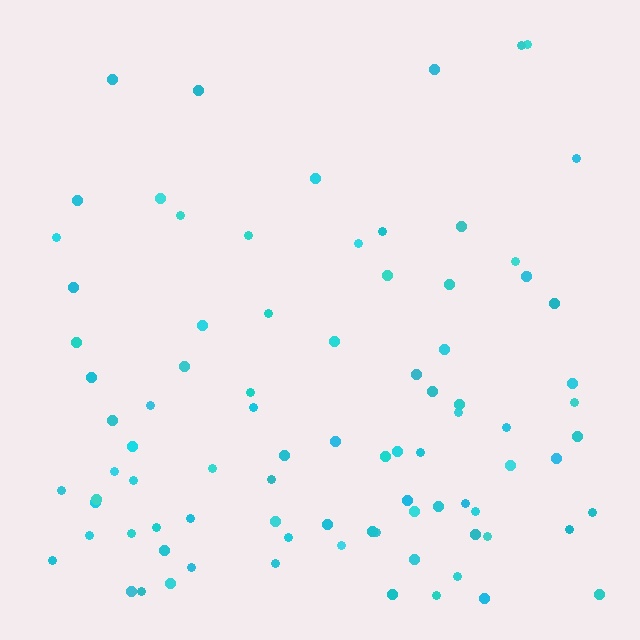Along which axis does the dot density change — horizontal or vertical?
Vertical.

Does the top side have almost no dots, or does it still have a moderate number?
Still a moderate number, just noticeably fewer than the bottom.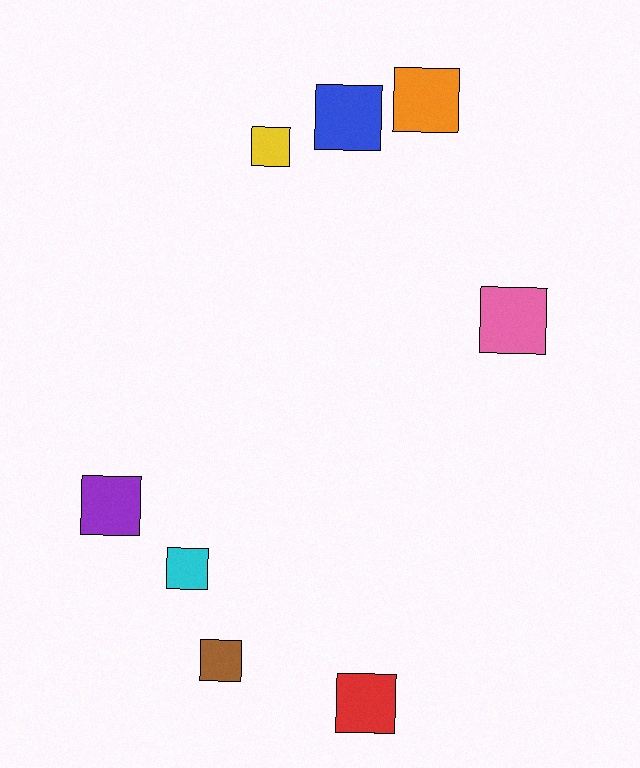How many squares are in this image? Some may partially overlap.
There are 8 squares.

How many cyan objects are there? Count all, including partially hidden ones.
There is 1 cyan object.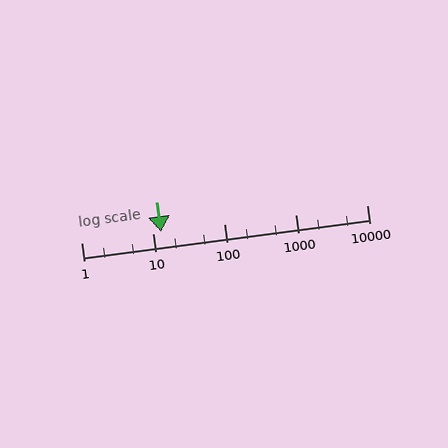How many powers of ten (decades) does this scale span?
The scale spans 4 decades, from 1 to 10000.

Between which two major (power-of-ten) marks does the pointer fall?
The pointer is between 10 and 100.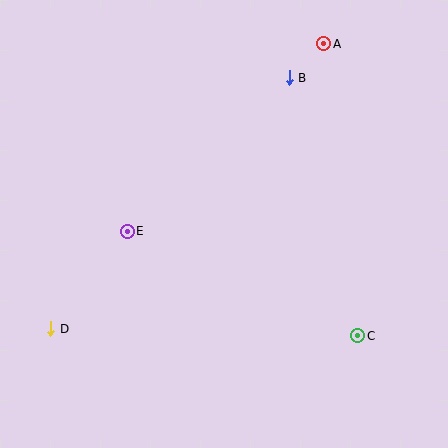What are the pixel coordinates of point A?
Point A is at (324, 44).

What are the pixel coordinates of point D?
Point D is at (51, 329).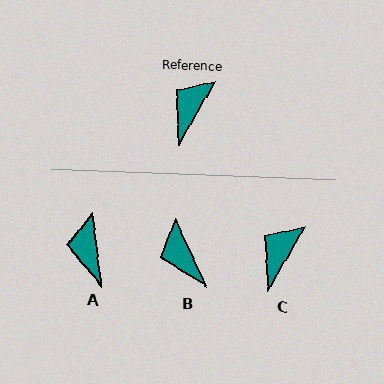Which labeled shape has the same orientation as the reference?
C.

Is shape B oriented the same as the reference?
No, it is off by about 55 degrees.